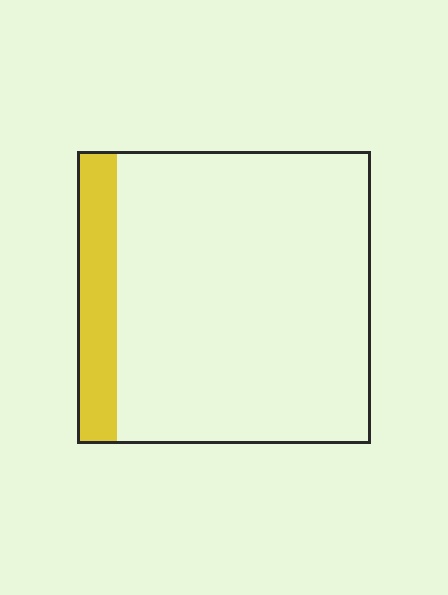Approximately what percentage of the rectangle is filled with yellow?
Approximately 15%.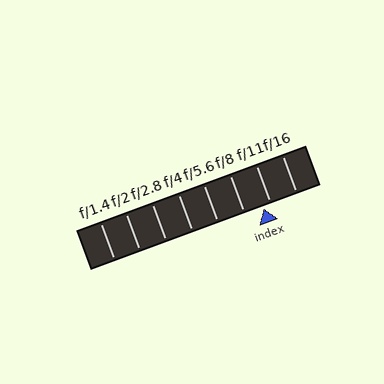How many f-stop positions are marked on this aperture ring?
There are 8 f-stop positions marked.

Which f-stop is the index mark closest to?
The index mark is closest to f/11.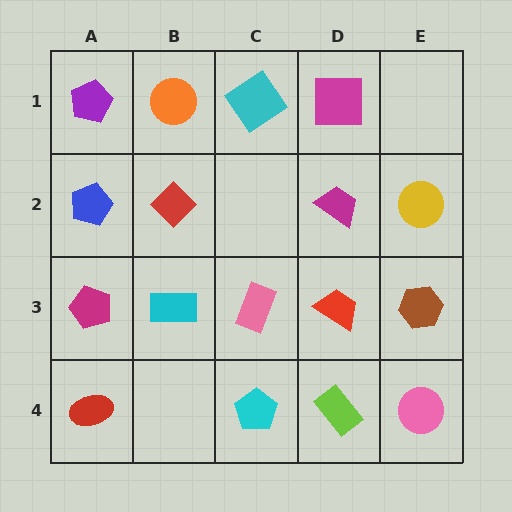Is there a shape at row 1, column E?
No, that cell is empty.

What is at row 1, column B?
An orange circle.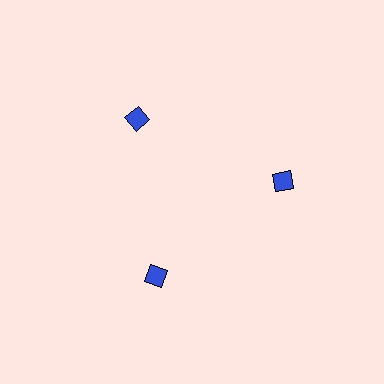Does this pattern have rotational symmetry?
Yes, this pattern has 3-fold rotational symmetry. It looks the same after rotating 120 degrees around the center.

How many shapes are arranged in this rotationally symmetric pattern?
There are 3 shapes, arranged in 3 groups of 1.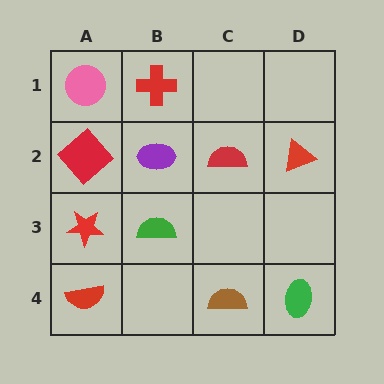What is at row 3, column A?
A red star.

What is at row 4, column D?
A green ellipse.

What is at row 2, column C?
A red semicircle.